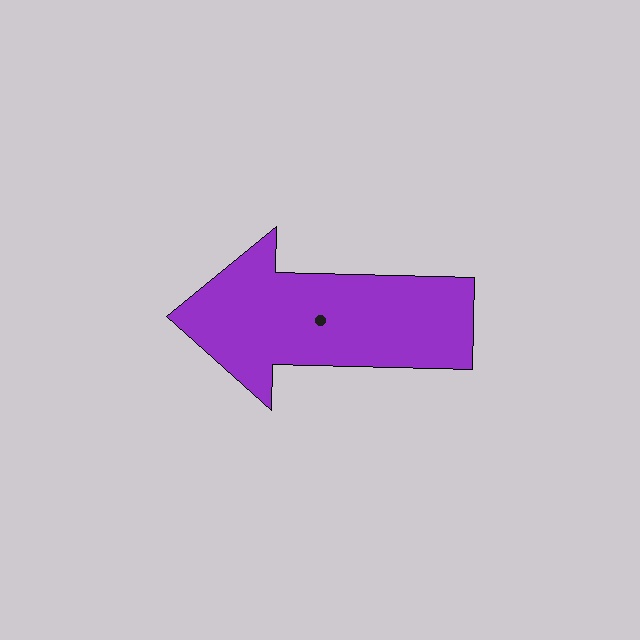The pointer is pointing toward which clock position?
Roughly 9 o'clock.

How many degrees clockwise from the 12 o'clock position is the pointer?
Approximately 271 degrees.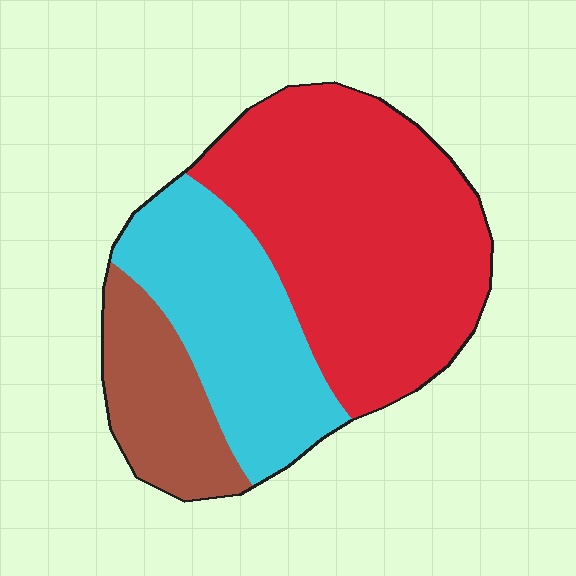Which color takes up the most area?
Red, at roughly 55%.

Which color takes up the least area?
Brown, at roughly 15%.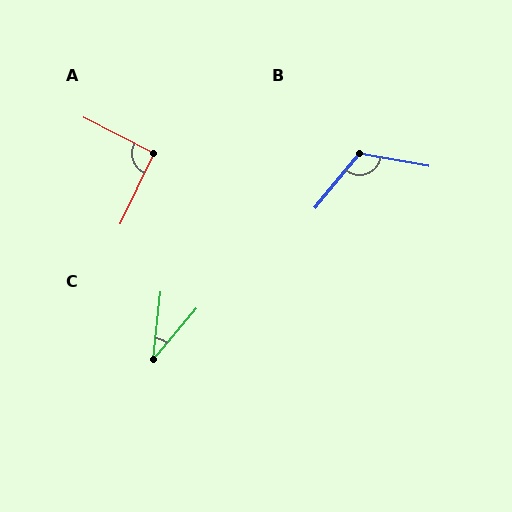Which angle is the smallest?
C, at approximately 34 degrees.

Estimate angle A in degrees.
Approximately 91 degrees.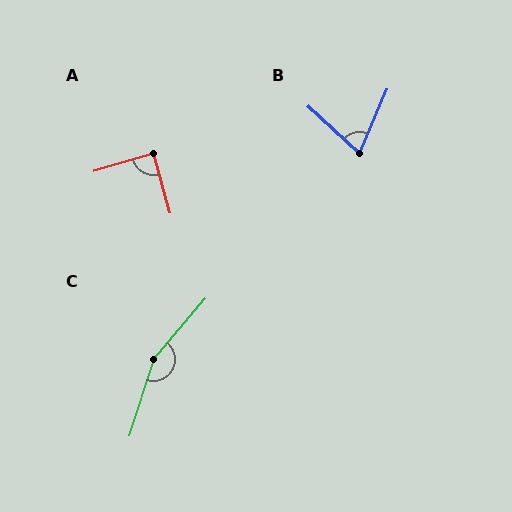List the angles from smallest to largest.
B (70°), A (89°), C (157°).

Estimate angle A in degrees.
Approximately 89 degrees.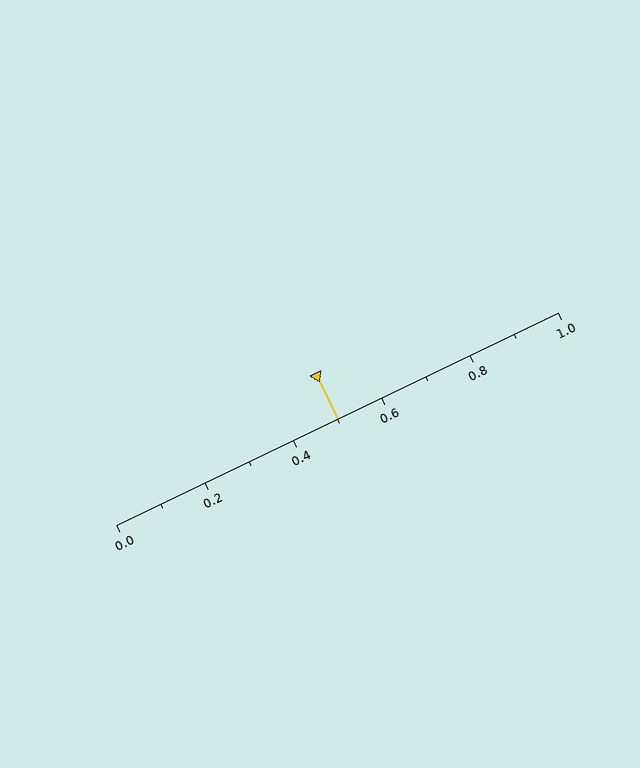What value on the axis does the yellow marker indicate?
The marker indicates approximately 0.5.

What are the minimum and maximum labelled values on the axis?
The axis runs from 0.0 to 1.0.